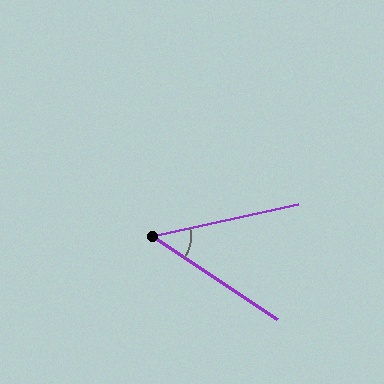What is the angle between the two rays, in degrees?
Approximately 46 degrees.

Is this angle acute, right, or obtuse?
It is acute.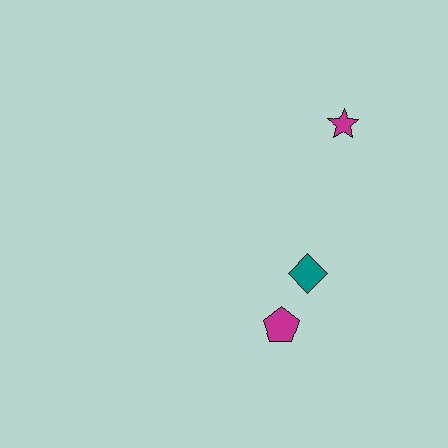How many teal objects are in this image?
There is 1 teal object.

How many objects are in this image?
There are 3 objects.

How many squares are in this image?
There are no squares.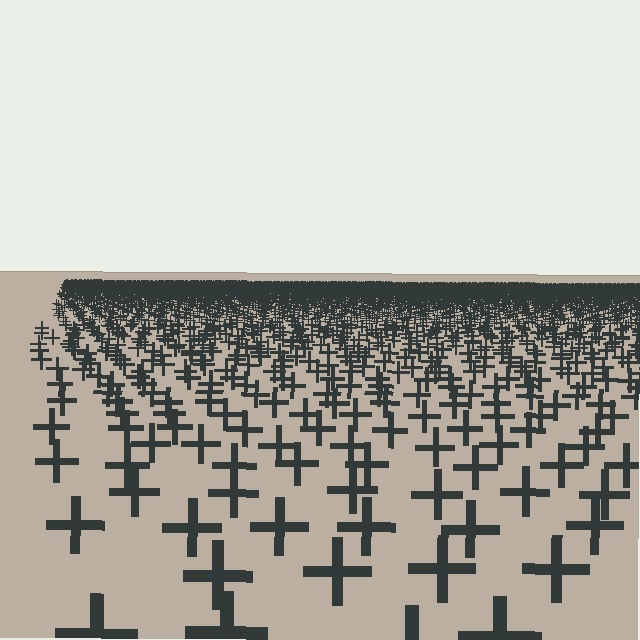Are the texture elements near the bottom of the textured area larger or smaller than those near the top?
Larger. Near the bottom, elements are closer to the viewer and appear at a bigger on-screen size.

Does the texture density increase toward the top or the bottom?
Density increases toward the top.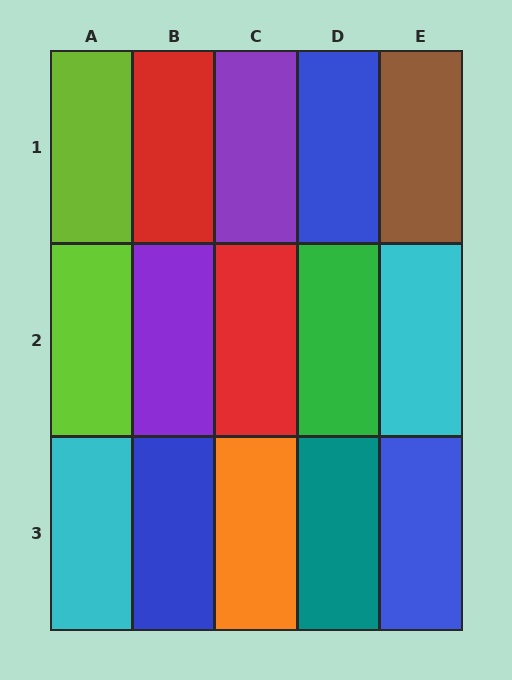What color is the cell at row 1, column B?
Red.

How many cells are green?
1 cell is green.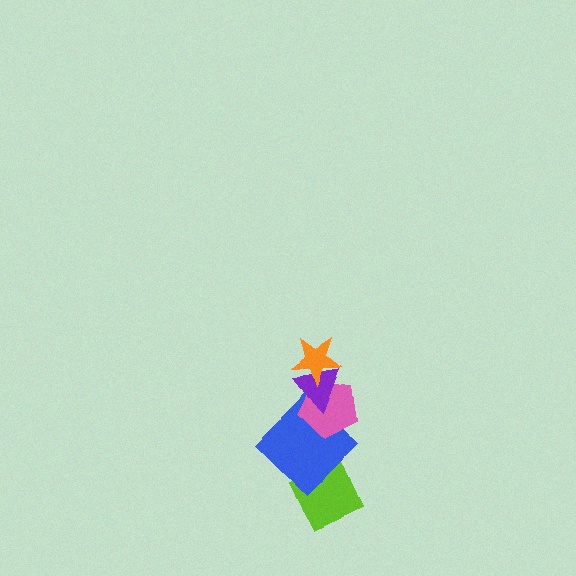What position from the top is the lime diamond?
The lime diamond is 5th from the top.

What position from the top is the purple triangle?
The purple triangle is 2nd from the top.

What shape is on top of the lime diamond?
The blue diamond is on top of the lime diamond.